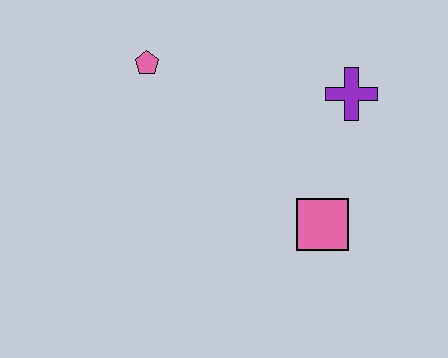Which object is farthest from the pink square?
The pink pentagon is farthest from the pink square.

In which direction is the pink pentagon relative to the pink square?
The pink pentagon is to the left of the pink square.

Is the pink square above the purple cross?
No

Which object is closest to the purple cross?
The pink square is closest to the purple cross.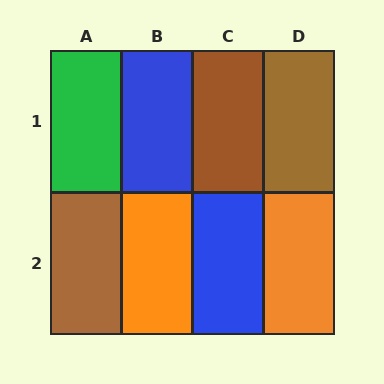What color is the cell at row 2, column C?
Blue.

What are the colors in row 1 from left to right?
Green, blue, brown, brown.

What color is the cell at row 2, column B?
Orange.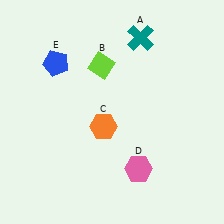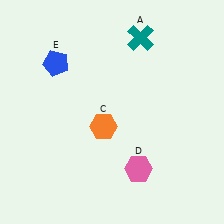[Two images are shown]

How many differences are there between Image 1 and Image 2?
There is 1 difference between the two images.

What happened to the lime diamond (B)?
The lime diamond (B) was removed in Image 2. It was in the top-left area of Image 1.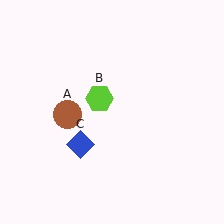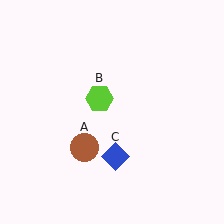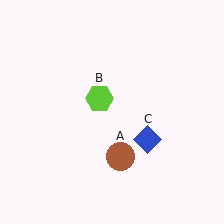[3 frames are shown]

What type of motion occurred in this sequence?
The brown circle (object A), blue diamond (object C) rotated counterclockwise around the center of the scene.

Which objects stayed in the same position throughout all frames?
Lime hexagon (object B) remained stationary.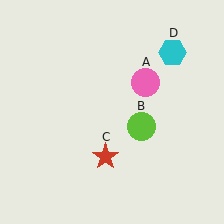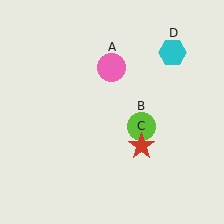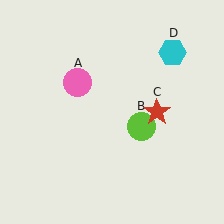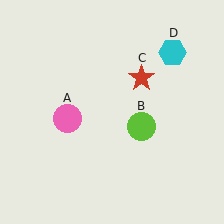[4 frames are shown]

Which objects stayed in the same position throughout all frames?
Lime circle (object B) and cyan hexagon (object D) remained stationary.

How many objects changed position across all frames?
2 objects changed position: pink circle (object A), red star (object C).